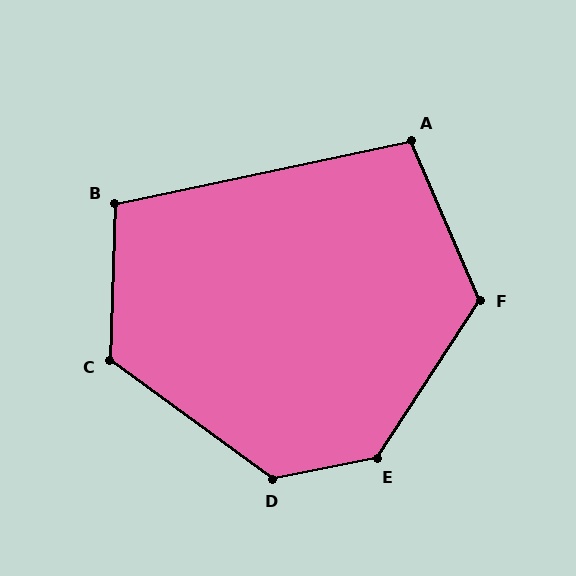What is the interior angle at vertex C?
Approximately 124 degrees (obtuse).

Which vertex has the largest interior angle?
E, at approximately 135 degrees.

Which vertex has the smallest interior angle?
A, at approximately 101 degrees.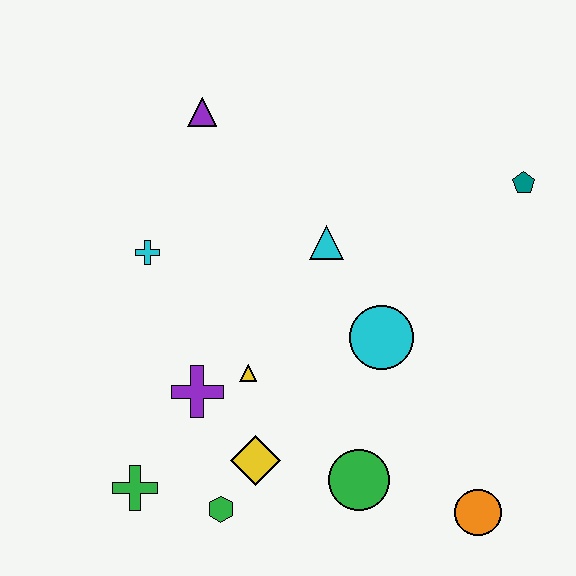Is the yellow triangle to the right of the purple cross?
Yes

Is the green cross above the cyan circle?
No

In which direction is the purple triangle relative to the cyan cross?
The purple triangle is above the cyan cross.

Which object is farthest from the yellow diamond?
The teal pentagon is farthest from the yellow diamond.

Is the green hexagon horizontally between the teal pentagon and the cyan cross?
Yes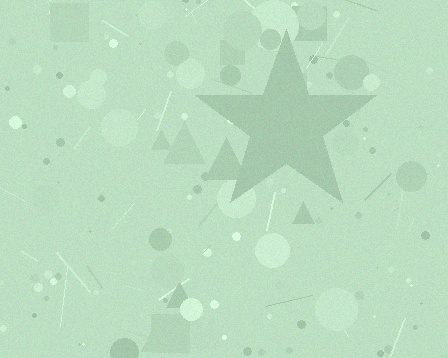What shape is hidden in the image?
A star is hidden in the image.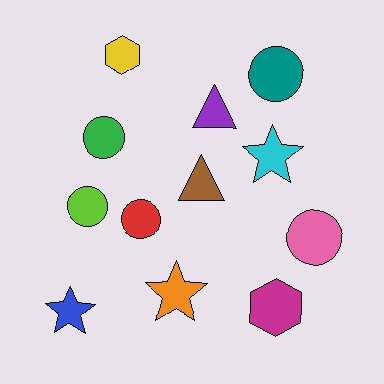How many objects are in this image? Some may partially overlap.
There are 12 objects.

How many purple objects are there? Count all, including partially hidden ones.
There is 1 purple object.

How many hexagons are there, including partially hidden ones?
There are 2 hexagons.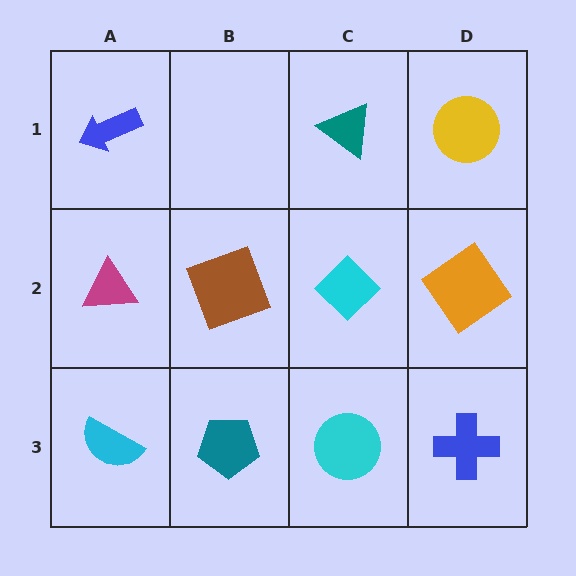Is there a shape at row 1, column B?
No, that cell is empty.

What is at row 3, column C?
A cyan circle.